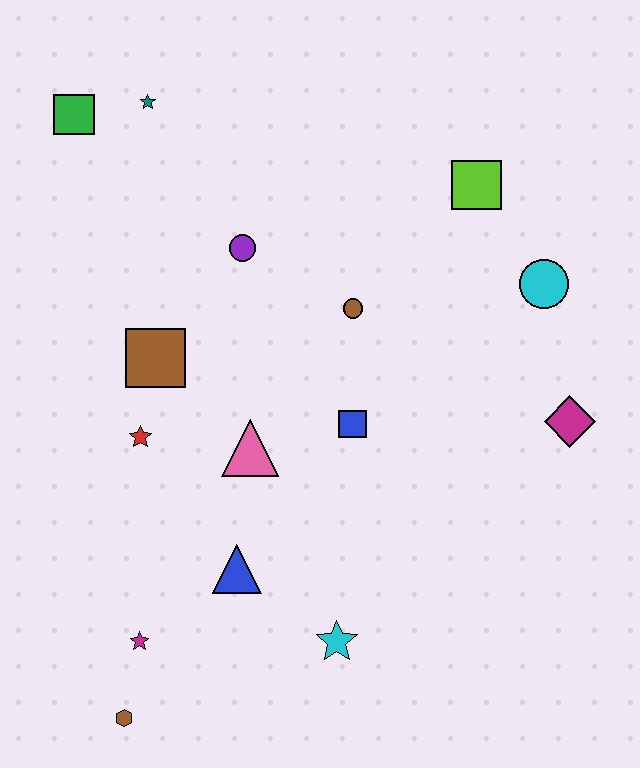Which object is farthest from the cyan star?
The green square is farthest from the cyan star.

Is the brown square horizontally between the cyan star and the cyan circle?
No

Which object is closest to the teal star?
The green square is closest to the teal star.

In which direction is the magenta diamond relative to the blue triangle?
The magenta diamond is to the right of the blue triangle.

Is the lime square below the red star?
No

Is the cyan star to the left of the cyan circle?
Yes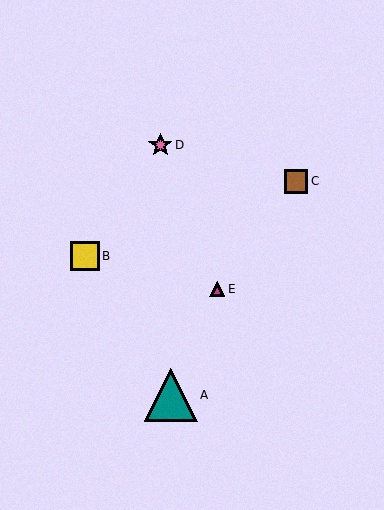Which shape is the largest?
The teal triangle (labeled A) is the largest.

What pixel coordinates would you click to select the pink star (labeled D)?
Click at (160, 145) to select the pink star D.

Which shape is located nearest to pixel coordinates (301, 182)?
The brown square (labeled C) at (296, 181) is nearest to that location.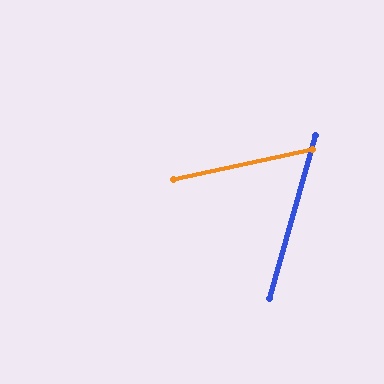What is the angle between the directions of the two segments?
Approximately 62 degrees.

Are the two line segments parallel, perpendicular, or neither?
Neither parallel nor perpendicular — they differ by about 62°.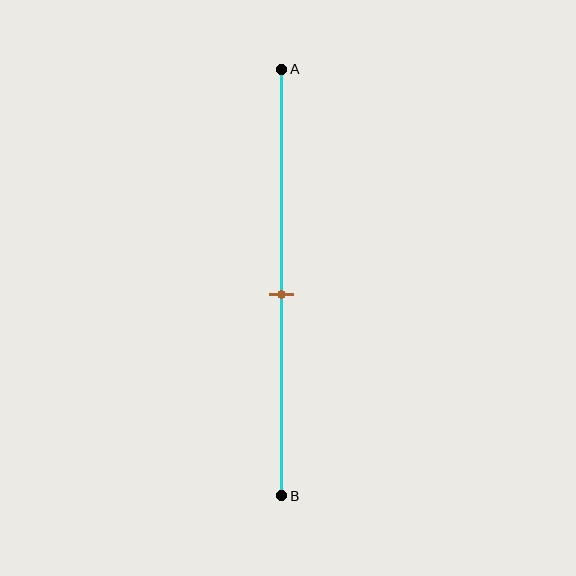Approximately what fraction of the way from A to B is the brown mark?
The brown mark is approximately 55% of the way from A to B.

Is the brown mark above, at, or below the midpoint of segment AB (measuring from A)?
The brown mark is approximately at the midpoint of segment AB.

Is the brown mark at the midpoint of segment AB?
Yes, the mark is approximately at the midpoint.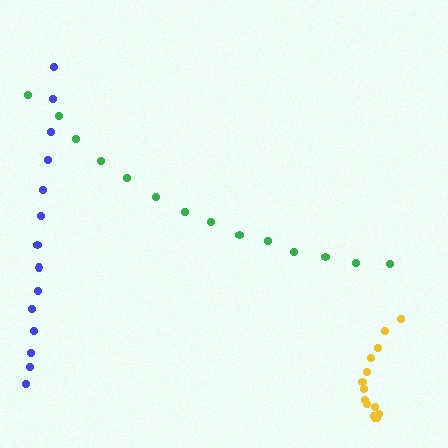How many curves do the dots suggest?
There are 3 distinct paths.